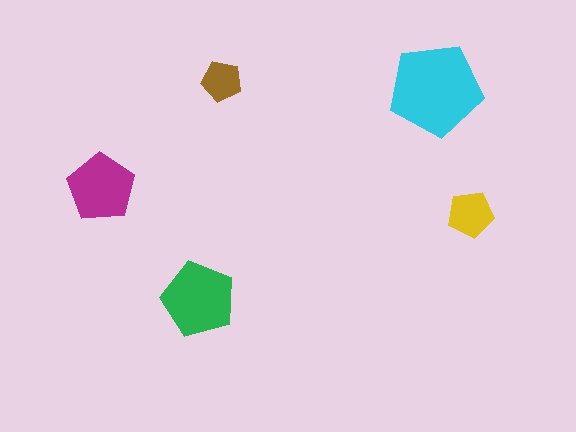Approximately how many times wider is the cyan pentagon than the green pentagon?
About 1.5 times wider.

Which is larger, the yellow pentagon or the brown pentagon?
The yellow one.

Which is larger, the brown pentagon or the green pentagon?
The green one.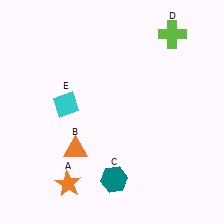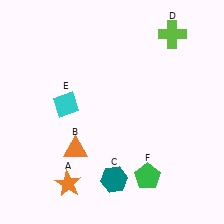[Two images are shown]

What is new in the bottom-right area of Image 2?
A green pentagon (F) was added in the bottom-right area of Image 2.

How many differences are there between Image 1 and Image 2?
There is 1 difference between the two images.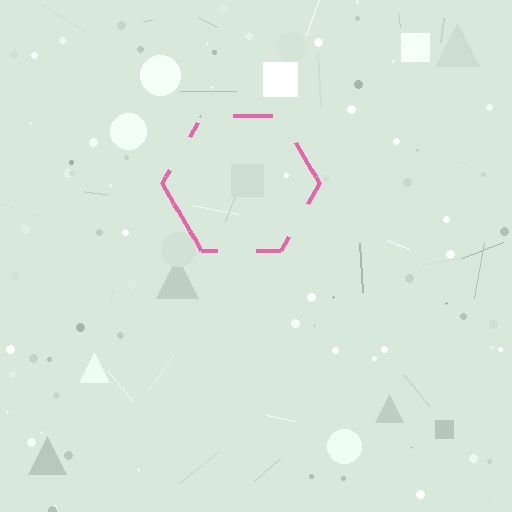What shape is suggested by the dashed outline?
The dashed outline suggests a hexagon.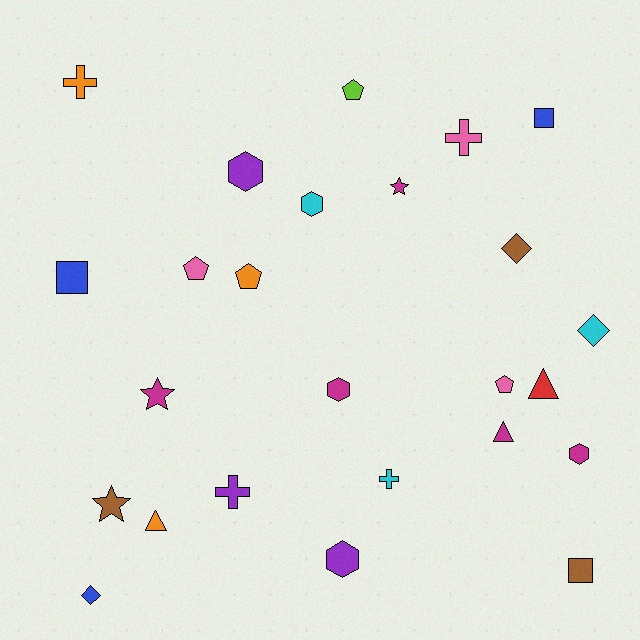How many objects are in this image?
There are 25 objects.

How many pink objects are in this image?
There are 3 pink objects.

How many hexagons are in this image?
There are 5 hexagons.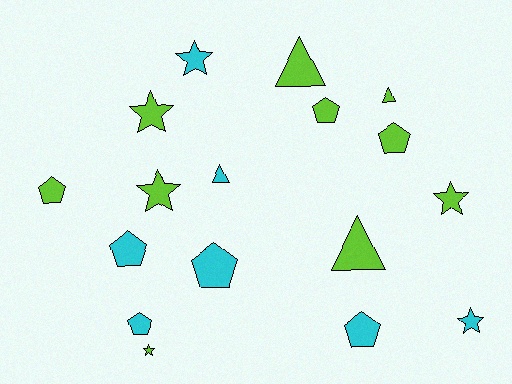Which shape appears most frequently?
Pentagon, with 7 objects.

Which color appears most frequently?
Lime, with 10 objects.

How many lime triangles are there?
There are 3 lime triangles.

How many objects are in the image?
There are 17 objects.